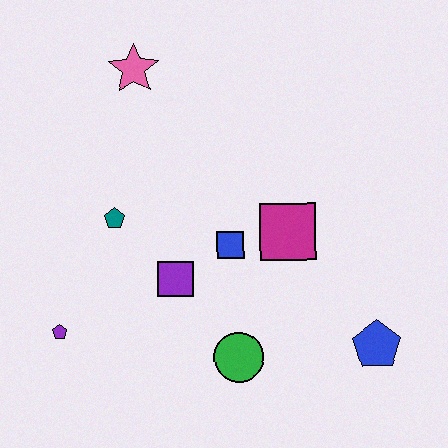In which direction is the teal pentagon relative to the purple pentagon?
The teal pentagon is above the purple pentagon.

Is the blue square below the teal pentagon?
Yes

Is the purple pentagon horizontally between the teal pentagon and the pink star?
No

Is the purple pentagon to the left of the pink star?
Yes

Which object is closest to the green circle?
The purple square is closest to the green circle.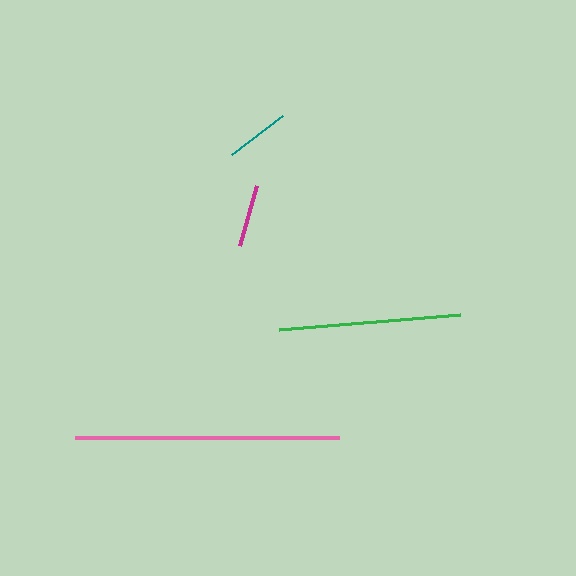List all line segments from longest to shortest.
From longest to shortest: pink, green, teal, magenta.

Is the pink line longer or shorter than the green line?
The pink line is longer than the green line.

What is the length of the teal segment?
The teal segment is approximately 64 pixels long.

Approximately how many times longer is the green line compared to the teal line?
The green line is approximately 2.9 times the length of the teal line.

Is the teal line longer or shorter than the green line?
The green line is longer than the teal line.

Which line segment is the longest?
The pink line is the longest at approximately 264 pixels.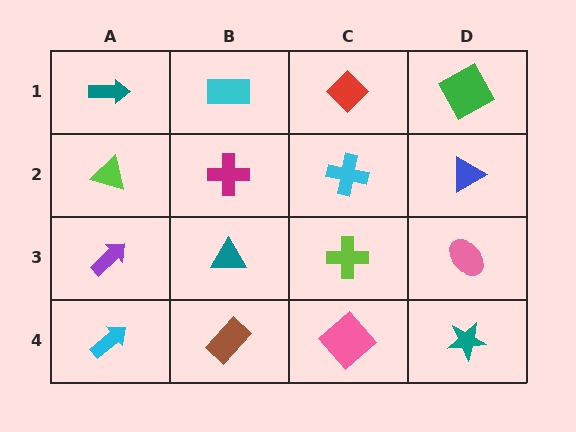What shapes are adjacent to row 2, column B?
A cyan rectangle (row 1, column B), a teal triangle (row 3, column B), a lime triangle (row 2, column A), a cyan cross (row 2, column C).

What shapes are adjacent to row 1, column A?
A lime triangle (row 2, column A), a cyan rectangle (row 1, column B).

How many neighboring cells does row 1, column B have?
3.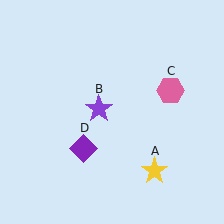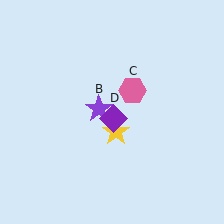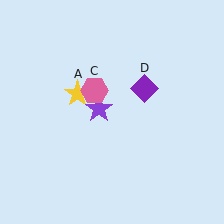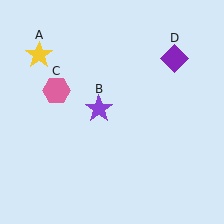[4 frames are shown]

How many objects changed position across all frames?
3 objects changed position: yellow star (object A), pink hexagon (object C), purple diamond (object D).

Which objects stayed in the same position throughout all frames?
Purple star (object B) remained stationary.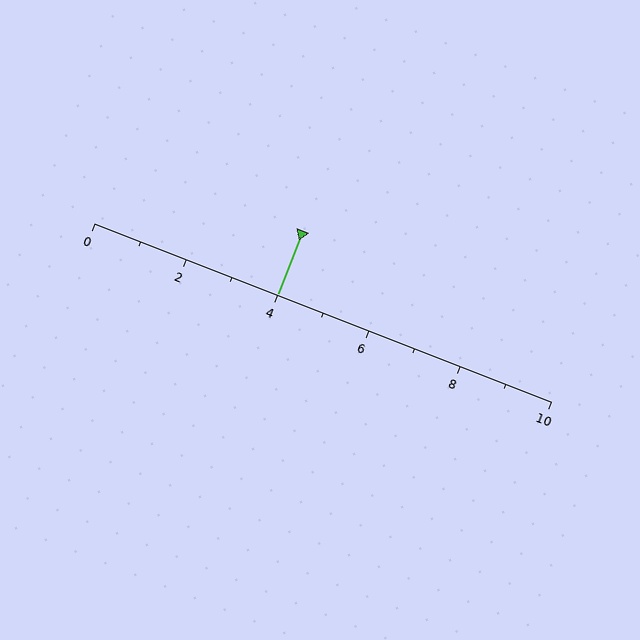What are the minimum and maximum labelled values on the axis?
The axis runs from 0 to 10.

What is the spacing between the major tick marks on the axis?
The major ticks are spaced 2 apart.